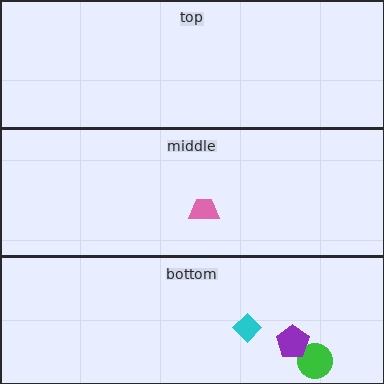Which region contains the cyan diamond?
The bottom region.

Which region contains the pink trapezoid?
The middle region.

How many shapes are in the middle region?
1.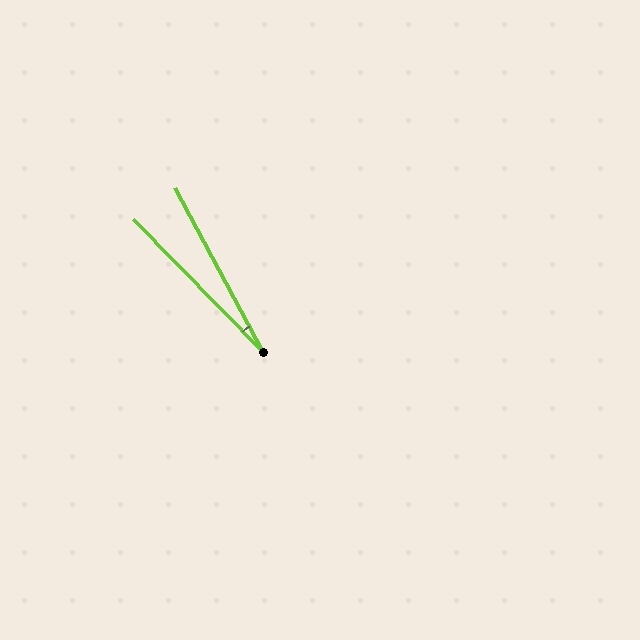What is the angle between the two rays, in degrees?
Approximately 16 degrees.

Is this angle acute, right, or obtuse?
It is acute.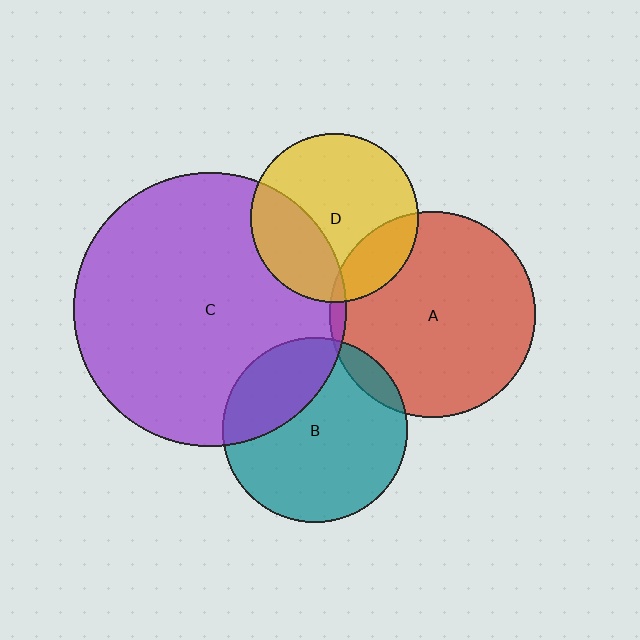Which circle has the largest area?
Circle C (purple).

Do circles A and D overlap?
Yes.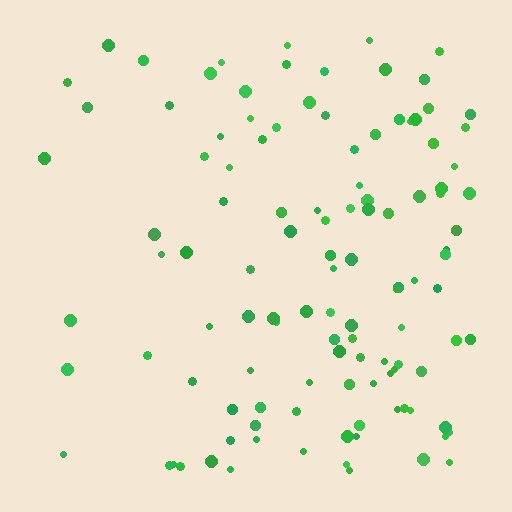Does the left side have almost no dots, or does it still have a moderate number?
Still a moderate number, just noticeably fewer than the right.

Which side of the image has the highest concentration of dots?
The right.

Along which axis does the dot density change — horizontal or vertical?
Horizontal.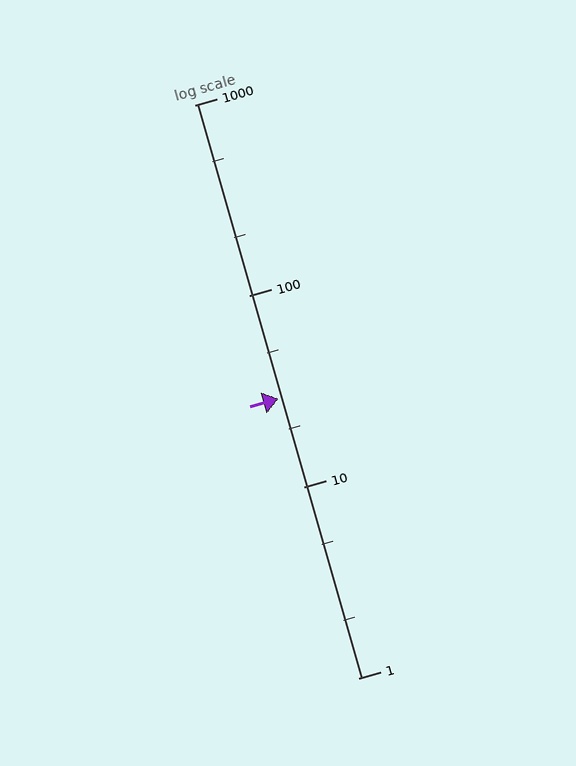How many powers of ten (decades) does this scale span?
The scale spans 3 decades, from 1 to 1000.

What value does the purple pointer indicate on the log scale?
The pointer indicates approximately 29.